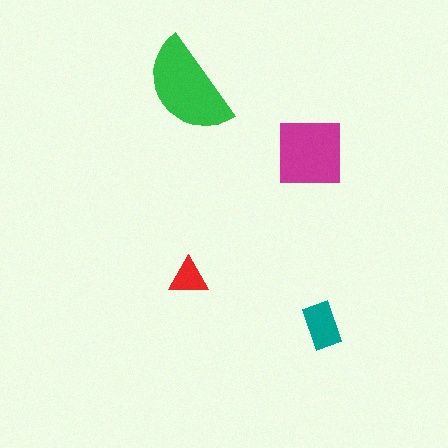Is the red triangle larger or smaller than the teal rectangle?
Smaller.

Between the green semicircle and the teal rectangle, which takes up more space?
The green semicircle.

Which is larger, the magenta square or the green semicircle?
The green semicircle.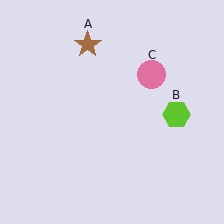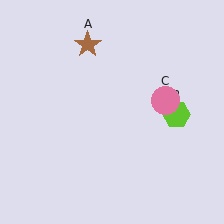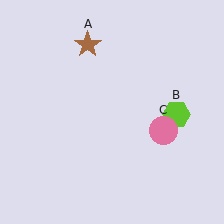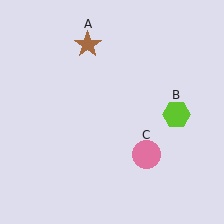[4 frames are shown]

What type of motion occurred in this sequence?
The pink circle (object C) rotated clockwise around the center of the scene.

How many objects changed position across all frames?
1 object changed position: pink circle (object C).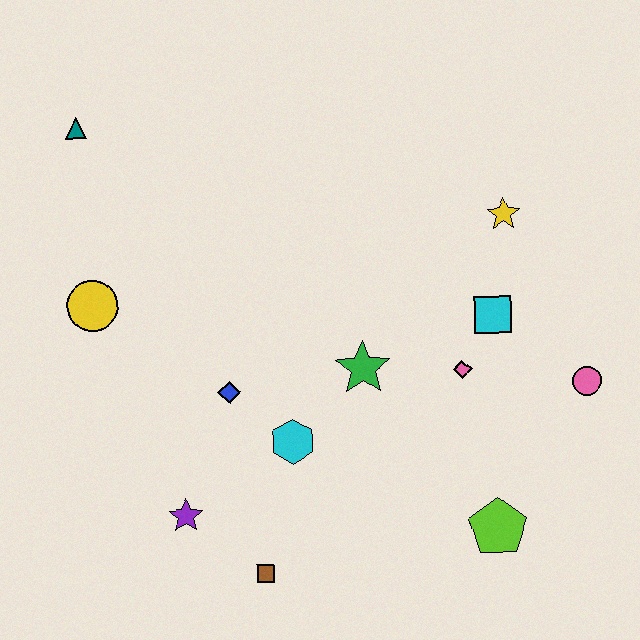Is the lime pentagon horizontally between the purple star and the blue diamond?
No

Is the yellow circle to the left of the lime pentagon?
Yes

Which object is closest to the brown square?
The purple star is closest to the brown square.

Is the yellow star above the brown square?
Yes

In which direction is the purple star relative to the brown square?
The purple star is to the left of the brown square.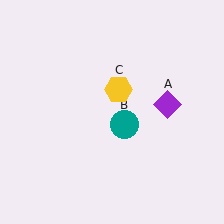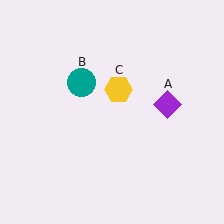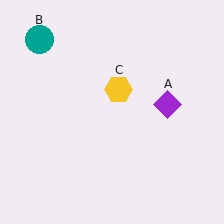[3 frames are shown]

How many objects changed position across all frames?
1 object changed position: teal circle (object B).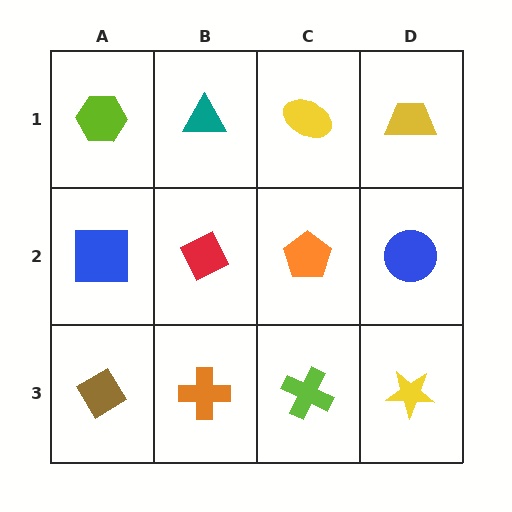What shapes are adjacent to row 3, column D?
A blue circle (row 2, column D), a lime cross (row 3, column C).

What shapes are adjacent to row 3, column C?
An orange pentagon (row 2, column C), an orange cross (row 3, column B), a yellow star (row 3, column D).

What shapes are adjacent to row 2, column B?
A teal triangle (row 1, column B), an orange cross (row 3, column B), a blue square (row 2, column A), an orange pentagon (row 2, column C).